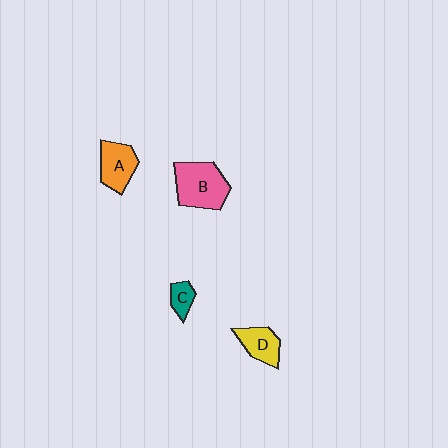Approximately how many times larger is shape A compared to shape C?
Approximately 2.1 times.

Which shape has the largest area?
Shape B (pink).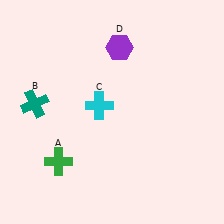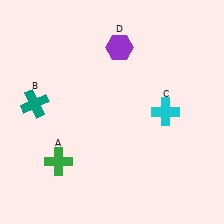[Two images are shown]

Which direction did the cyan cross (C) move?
The cyan cross (C) moved right.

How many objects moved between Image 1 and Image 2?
1 object moved between the two images.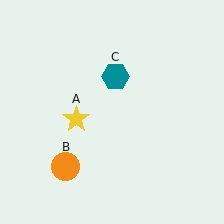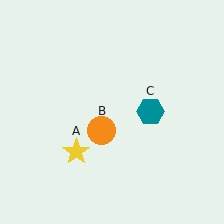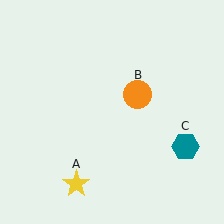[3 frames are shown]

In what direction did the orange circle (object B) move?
The orange circle (object B) moved up and to the right.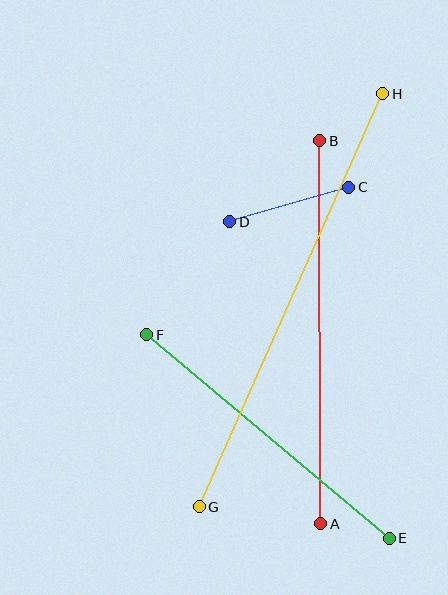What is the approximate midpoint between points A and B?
The midpoint is at approximately (320, 332) pixels.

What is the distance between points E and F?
The distance is approximately 316 pixels.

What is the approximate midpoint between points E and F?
The midpoint is at approximately (268, 436) pixels.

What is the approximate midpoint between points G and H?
The midpoint is at approximately (291, 300) pixels.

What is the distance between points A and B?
The distance is approximately 383 pixels.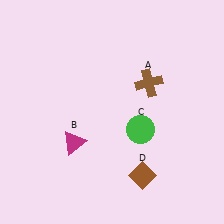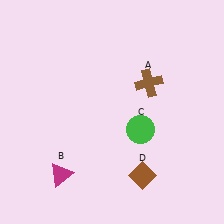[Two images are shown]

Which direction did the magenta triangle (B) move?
The magenta triangle (B) moved down.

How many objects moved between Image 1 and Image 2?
1 object moved between the two images.